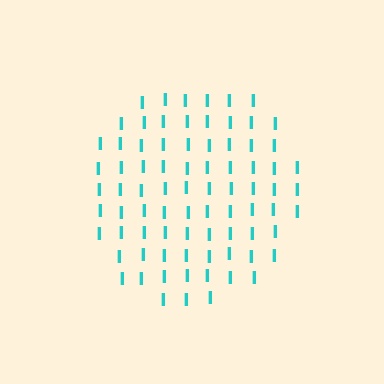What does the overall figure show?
The overall figure shows a circle.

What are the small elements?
The small elements are letter I's.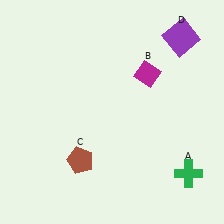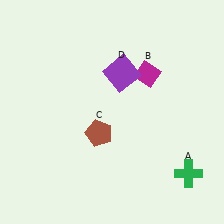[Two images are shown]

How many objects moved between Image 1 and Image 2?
2 objects moved between the two images.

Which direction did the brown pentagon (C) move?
The brown pentagon (C) moved up.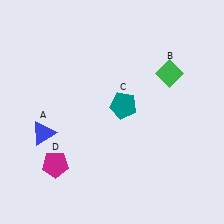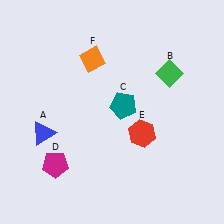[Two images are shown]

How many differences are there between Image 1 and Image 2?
There are 2 differences between the two images.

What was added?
A red hexagon (E), an orange diamond (F) were added in Image 2.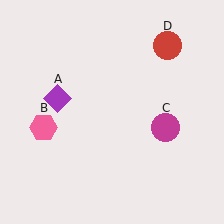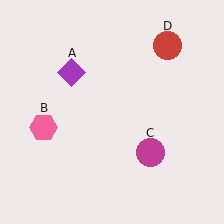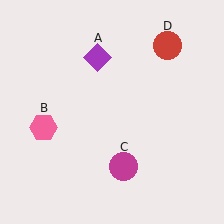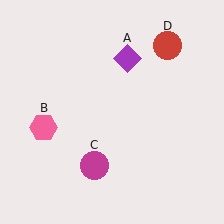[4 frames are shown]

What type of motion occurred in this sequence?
The purple diamond (object A), magenta circle (object C) rotated clockwise around the center of the scene.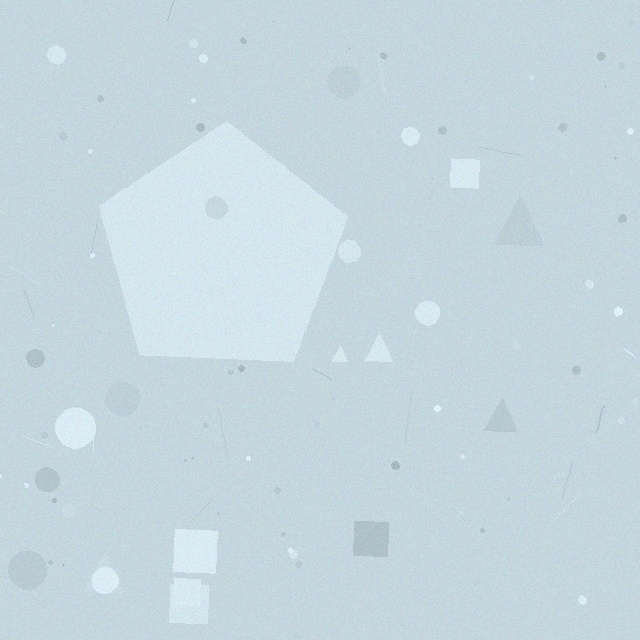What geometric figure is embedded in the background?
A pentagon is embedded in the background.